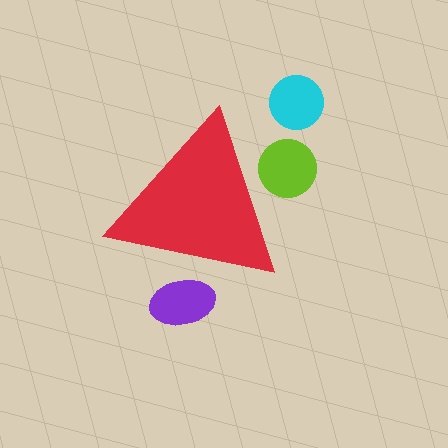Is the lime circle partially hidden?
Yes, the lime circle is partially hidden behind the red triangle.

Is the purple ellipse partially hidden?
Yes, the purple ellipse is partially hidden behind the red triangle.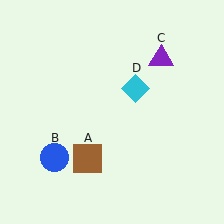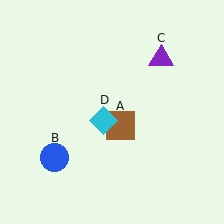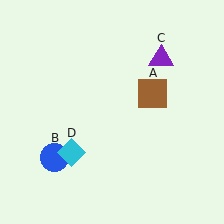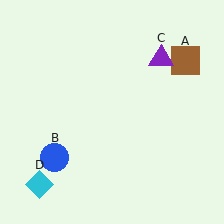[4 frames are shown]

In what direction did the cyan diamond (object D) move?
The cyan diamond (object D) moved down and to the left.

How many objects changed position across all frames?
2 objects changed position: brown square (object A), cyan diamond (object D).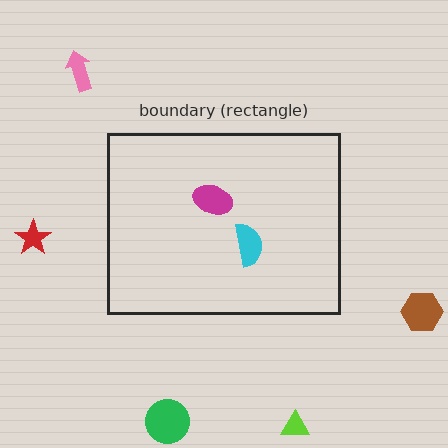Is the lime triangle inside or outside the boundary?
Outside.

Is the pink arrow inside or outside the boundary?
Outside.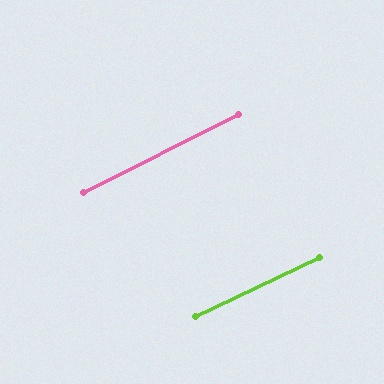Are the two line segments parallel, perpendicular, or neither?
Parallel — their directions differ by only 1.0°.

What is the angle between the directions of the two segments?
Approximately 1 degree.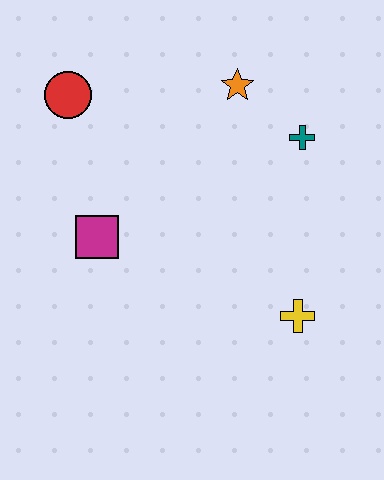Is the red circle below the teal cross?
No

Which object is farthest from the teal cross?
The red circle is farthest from the teal cross.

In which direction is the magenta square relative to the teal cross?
The magenta square is to the left of the teal cross.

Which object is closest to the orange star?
The teal cross is closest to the orange star.